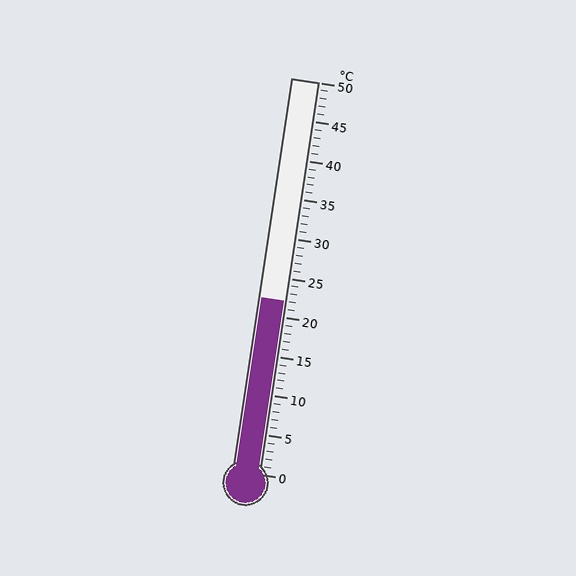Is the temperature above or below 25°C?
The temperature is below 25°C.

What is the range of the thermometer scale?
The thermometer scale ranges from 0°C to 50°C.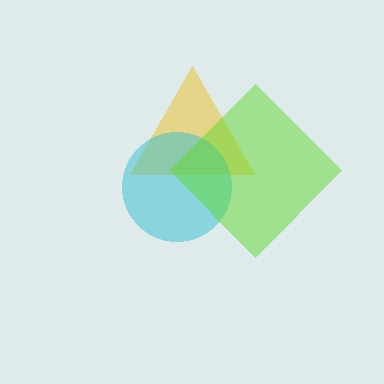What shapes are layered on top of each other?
The layered shapes are: a yellow triangle, a cyan circle, a lime diamond.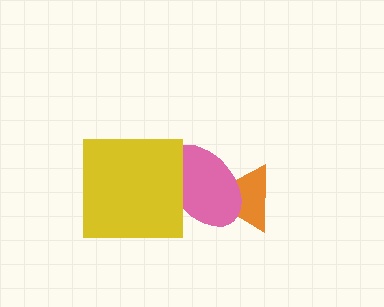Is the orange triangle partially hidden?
Yes, it is partially covered by another shape.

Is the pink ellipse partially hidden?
Yes, it is partially covered by another shape.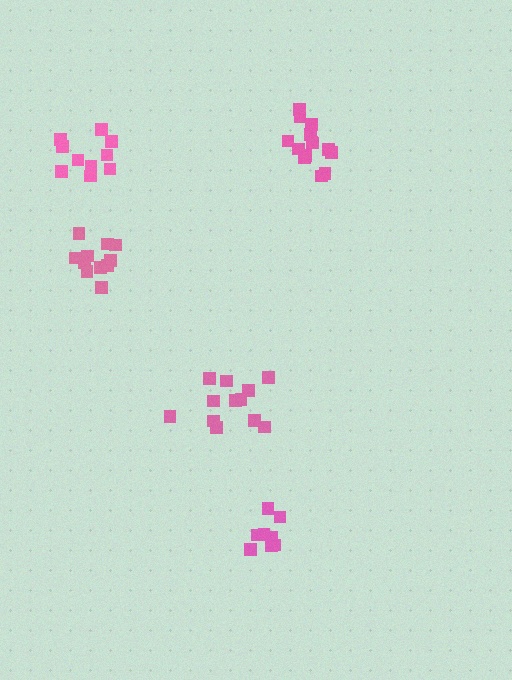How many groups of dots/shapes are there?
There are 5 groups.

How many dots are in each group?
Group 1: 10 dots, Group 2: 8 dots, Group 3: 14 dots, Group 4: 11 dots, Group 5: 12 dots (55 total).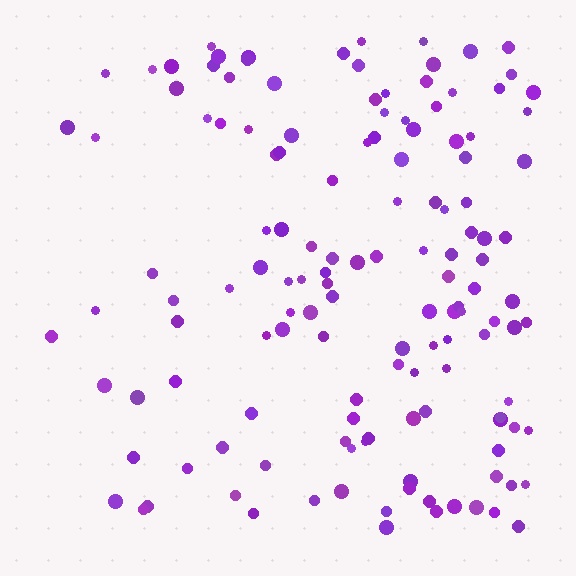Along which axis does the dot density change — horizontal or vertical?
Horizontal.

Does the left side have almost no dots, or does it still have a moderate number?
Still a moderate number, just noticeably fewer than the right.